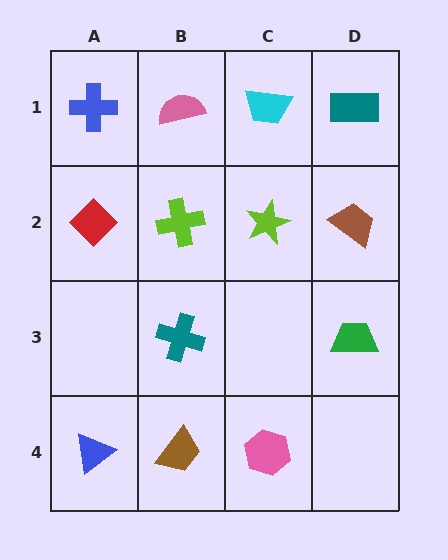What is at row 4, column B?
A brown trapezoid.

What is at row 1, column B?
A pink semicircle.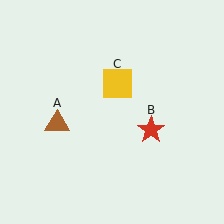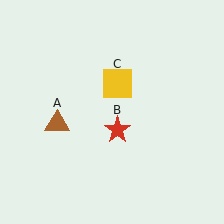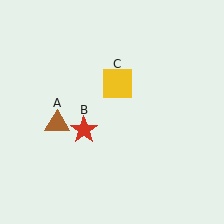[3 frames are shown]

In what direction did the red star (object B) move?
The red star (object B) moved left.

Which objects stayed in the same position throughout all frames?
Brown triangle (object A) and yellow square (object C) remained stationary.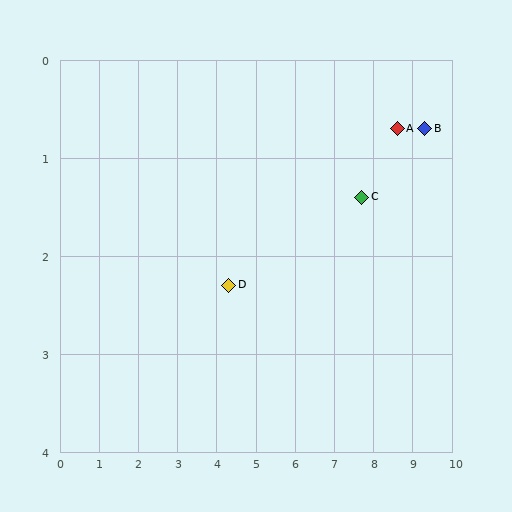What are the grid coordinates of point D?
Point D is at approximately (4.3, 2.3).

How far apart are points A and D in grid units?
Points A and D are about 4.6 grid units apart.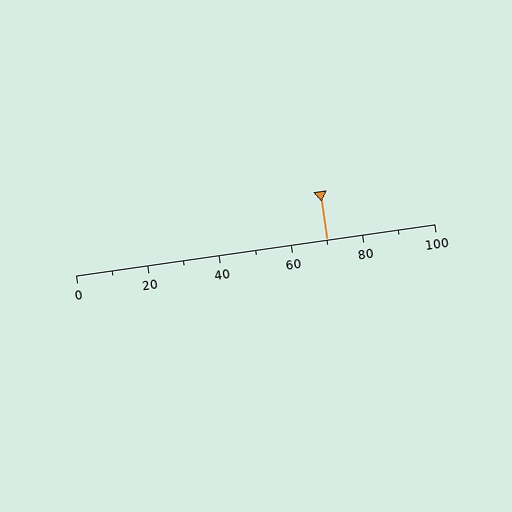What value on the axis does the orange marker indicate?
The marker indicates approximately 70.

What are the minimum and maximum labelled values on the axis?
The axis runs from 0 to 100.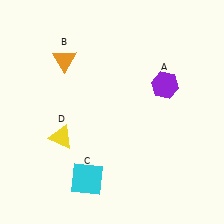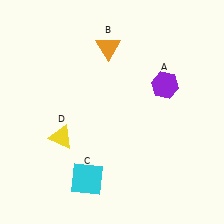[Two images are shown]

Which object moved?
The orange triangle (B) moved right.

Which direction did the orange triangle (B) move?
The orange triangle (B) moved right.